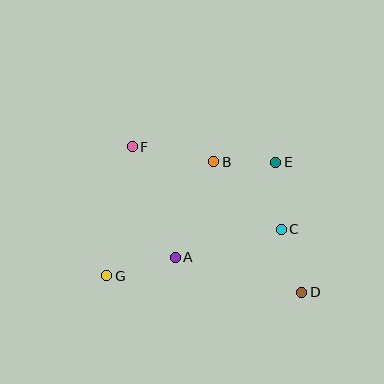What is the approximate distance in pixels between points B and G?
The distance between B and G is approximately 156 pixels.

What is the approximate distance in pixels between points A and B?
The distance between A and B is approximately 103 pixels.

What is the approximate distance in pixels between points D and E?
The distance between D and E is approximately 132 pixels.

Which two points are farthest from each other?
Points D and F are farthest from each other.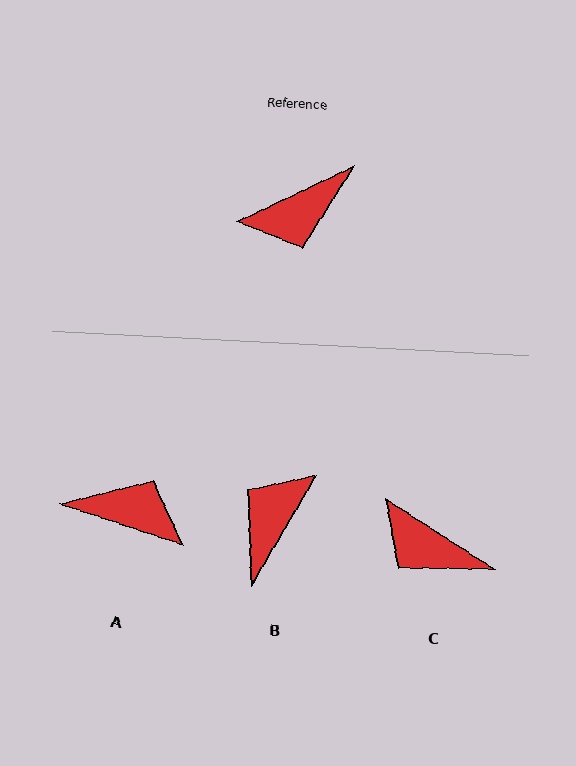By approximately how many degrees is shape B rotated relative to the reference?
Approximately 146 degrees clockwise.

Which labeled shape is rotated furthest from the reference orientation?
B, about 146 degrees away.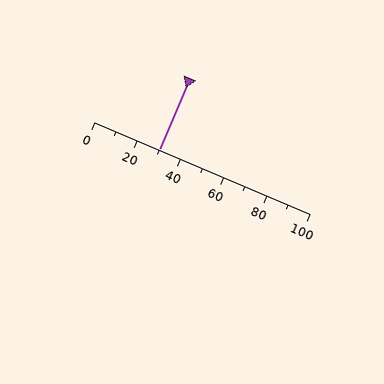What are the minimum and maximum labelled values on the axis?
The axis runs from 0 to 100.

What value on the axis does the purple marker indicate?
The marker indicates approximately 30.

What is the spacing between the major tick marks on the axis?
The major ticks are spaced 20 apart.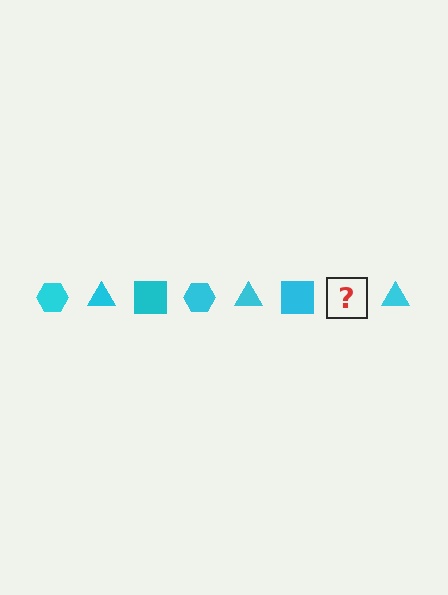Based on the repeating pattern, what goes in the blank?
The blank should be a cyan hexagon.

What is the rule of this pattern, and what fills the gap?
The rule is that the pattern cycles through hexagon, triangle, square shapes in cyan. The gap should be filled with a cyan hexagon.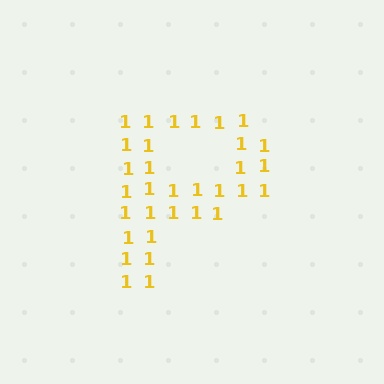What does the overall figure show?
The overall figure shows the letter P.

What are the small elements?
The small elements are digit 1's.